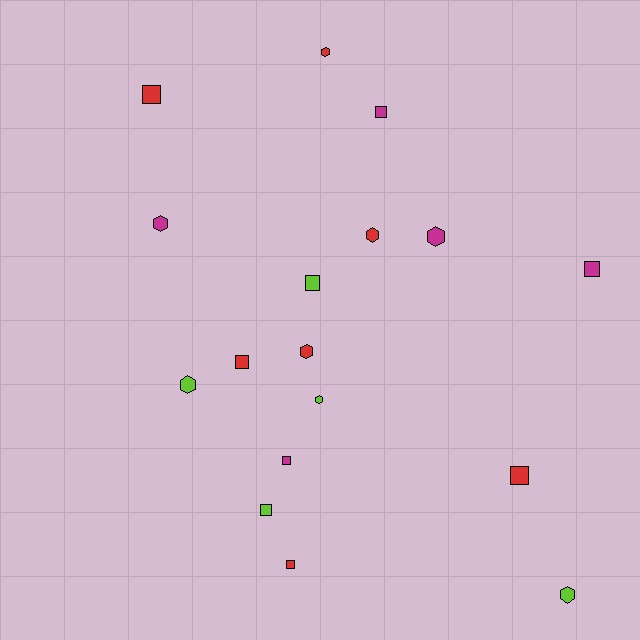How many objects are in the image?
There are 17 objects.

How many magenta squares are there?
There are 3 magenta squares.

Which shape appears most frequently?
Square, with 9 objects.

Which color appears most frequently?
Red, with 7 objects.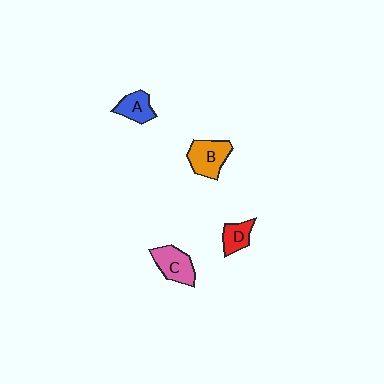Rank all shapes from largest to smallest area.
From largest to smallest: B (orange), C (pink), A (blue), D (red).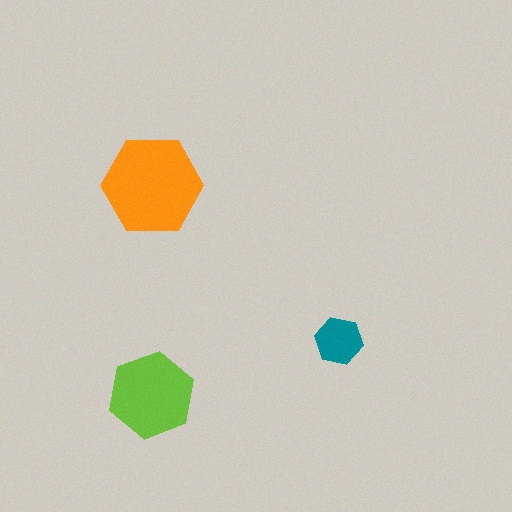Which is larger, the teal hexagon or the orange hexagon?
The orange one.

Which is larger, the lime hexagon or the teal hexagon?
The lime one.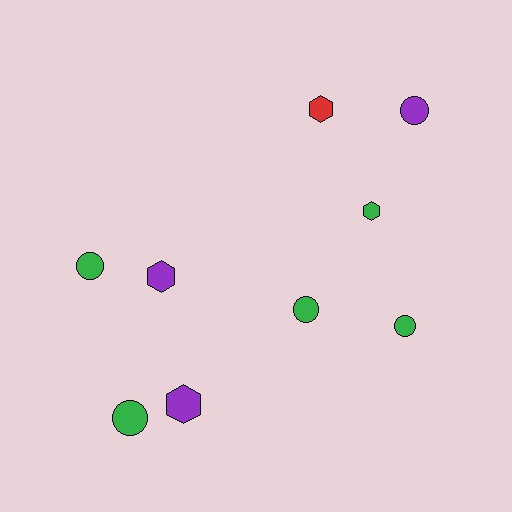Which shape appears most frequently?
Circle, with 5 objects.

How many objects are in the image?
There are 9 objects.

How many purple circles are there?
There is 1 purple circle.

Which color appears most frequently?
Green, with 5 objects.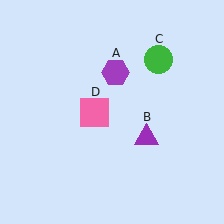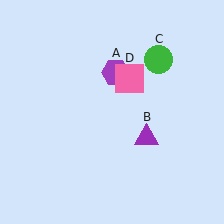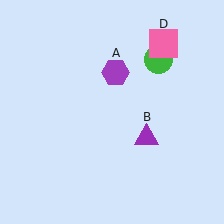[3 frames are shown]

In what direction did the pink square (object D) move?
The pink square (object D) moved up and to the right.